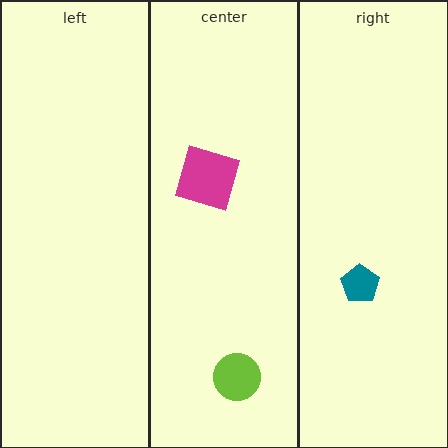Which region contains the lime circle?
The center region.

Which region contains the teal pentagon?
The right region.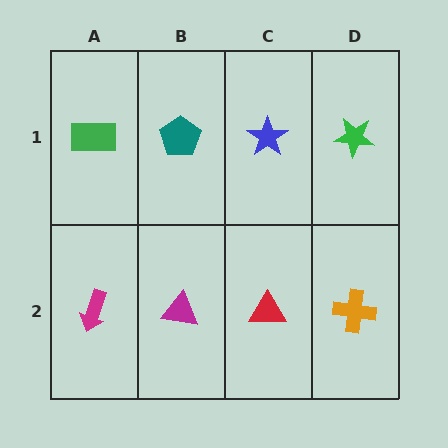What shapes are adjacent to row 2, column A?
A green rectangle (row 1, column A), a magenta triangle (row 2, column B).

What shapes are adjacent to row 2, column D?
A green star (row 1, column D), a red triangle (row 2, column C).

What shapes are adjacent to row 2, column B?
A teal pentagon (row 1, column B), a magenta arrow (row 2, column A), a red triangle (row 2, column C).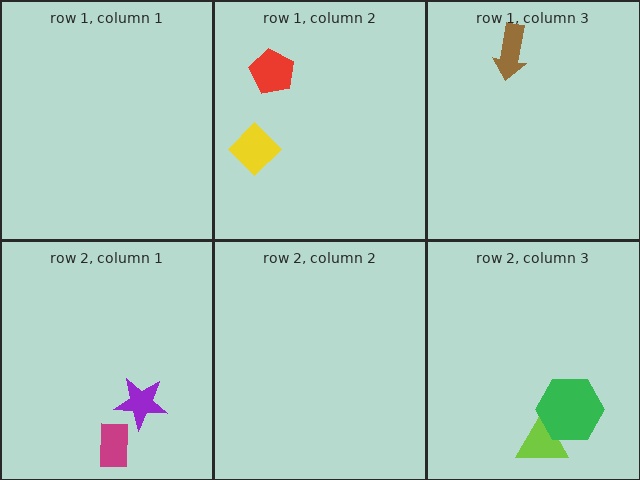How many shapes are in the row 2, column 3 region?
2.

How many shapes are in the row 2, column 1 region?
2.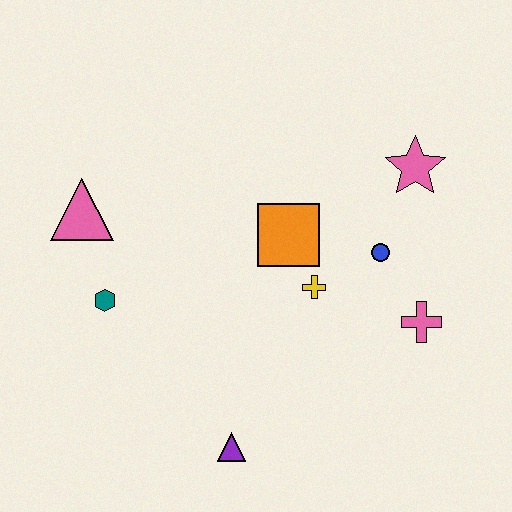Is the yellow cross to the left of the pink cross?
Yes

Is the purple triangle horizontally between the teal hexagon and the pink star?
Yes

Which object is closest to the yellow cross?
The orange square is closest to the yellow cross.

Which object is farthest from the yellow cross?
The pink triangle is farthest from the yellow cross.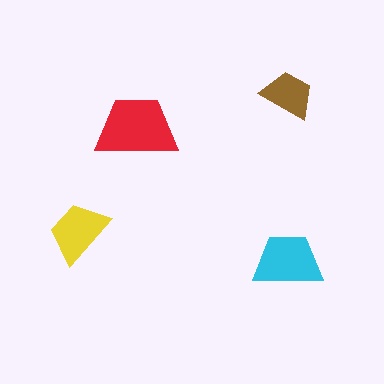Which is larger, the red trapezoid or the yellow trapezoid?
The red one.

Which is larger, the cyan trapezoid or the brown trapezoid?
The cyan one.